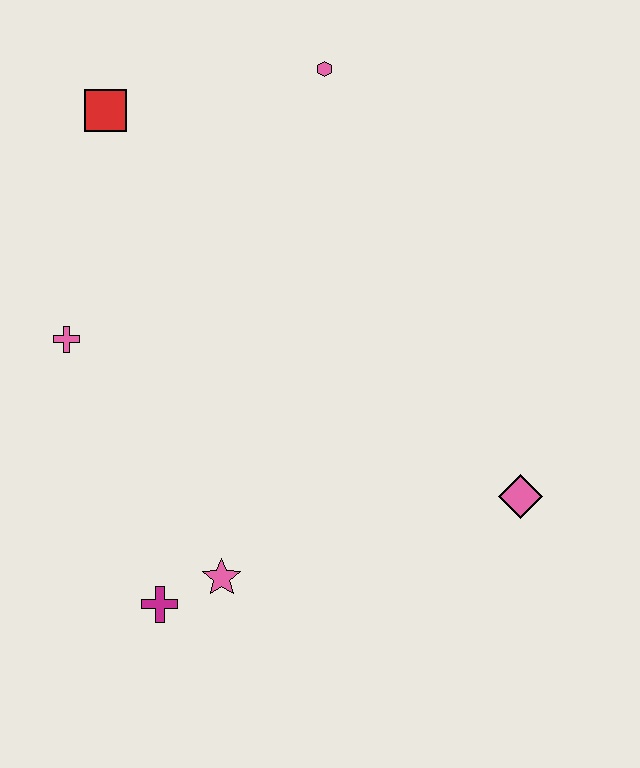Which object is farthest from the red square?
The pink diamond is farthest from the red square.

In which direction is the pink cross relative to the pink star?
The pink cross is above the pink star.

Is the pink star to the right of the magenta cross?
Yes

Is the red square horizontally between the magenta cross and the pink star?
No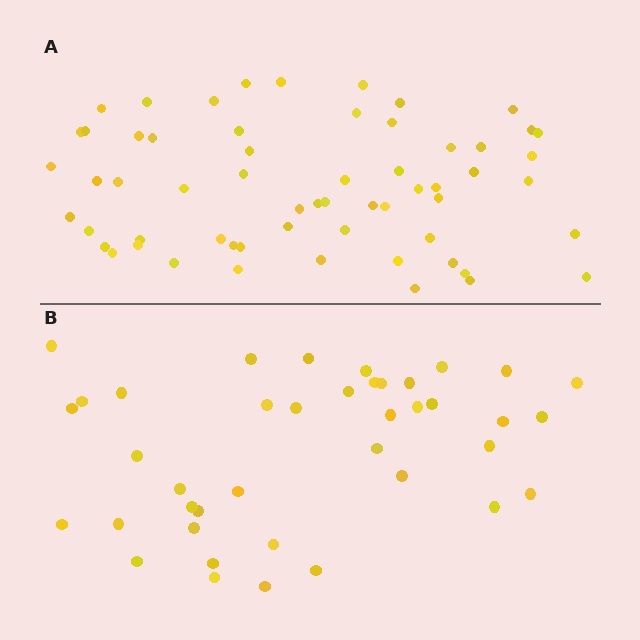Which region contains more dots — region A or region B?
Region A (the top region) has more dots.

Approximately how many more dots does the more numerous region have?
Region A has approximately 20 more dots than region B.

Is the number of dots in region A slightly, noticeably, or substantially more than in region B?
Region A has substantially more. The ratio is roughly 1.5 to 1.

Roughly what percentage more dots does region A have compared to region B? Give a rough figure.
About 50% more.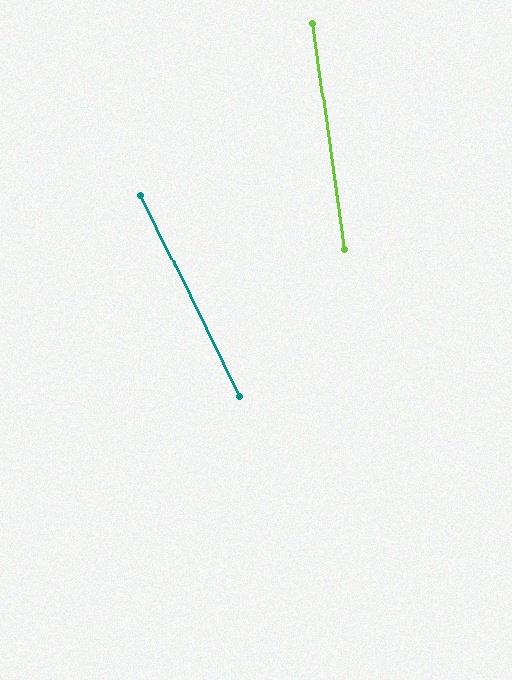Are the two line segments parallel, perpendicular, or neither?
Neither parallel nor perpendicular — they differ by about 18°.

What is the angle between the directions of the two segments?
Approximately 18 degrees.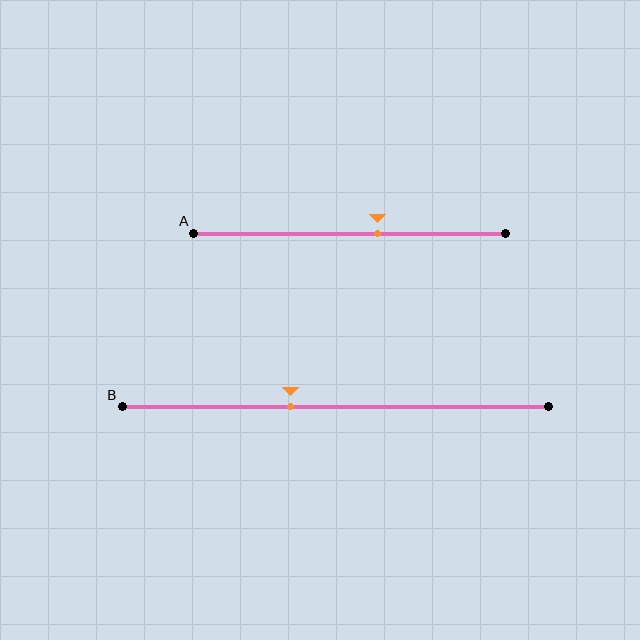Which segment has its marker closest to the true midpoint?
Segment A has its marker closest to the true midpoint.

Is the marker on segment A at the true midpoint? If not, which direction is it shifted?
No, the marker on segment A is shifted to the right by about 9% of the segment length.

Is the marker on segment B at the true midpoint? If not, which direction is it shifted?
No, the marker on segment B is shifted to the left by about 11% of the segment length.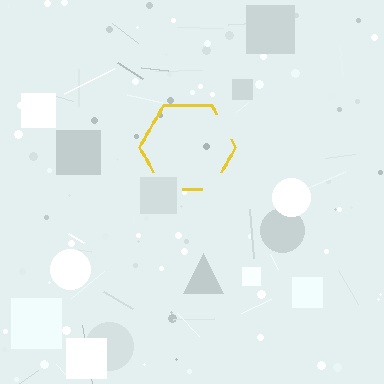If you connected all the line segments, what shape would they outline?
They would outline a hexagon.